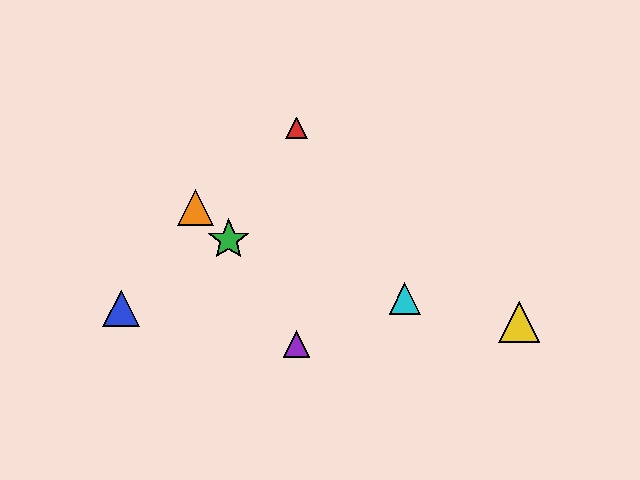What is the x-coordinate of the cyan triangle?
The cyan triangle is at x≈405.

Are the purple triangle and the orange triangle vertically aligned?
No, the purple triangle is at x≈297 and the orange triangle is at x≈196.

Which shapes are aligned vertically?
The red triangle, the purple triangle are aligned vertically.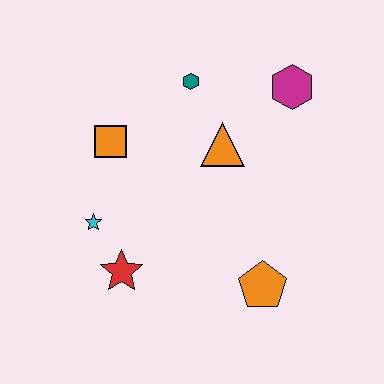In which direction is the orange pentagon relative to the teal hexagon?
The orange pentagon is below the teal hexagon.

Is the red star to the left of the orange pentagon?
Yes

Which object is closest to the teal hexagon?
The orange triangle is closest to the teal hexagon.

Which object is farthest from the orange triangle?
The red star is farthest from the orange triangle.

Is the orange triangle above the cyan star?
Yes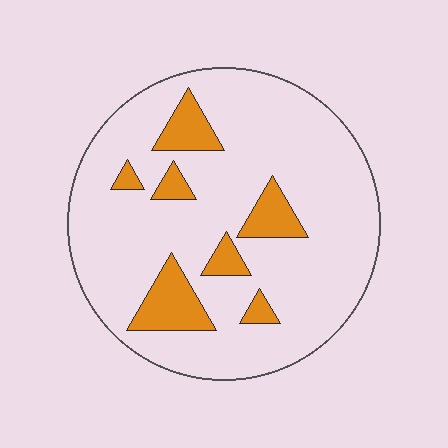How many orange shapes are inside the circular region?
7.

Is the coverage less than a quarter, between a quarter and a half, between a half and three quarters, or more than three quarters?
Less than a quarter.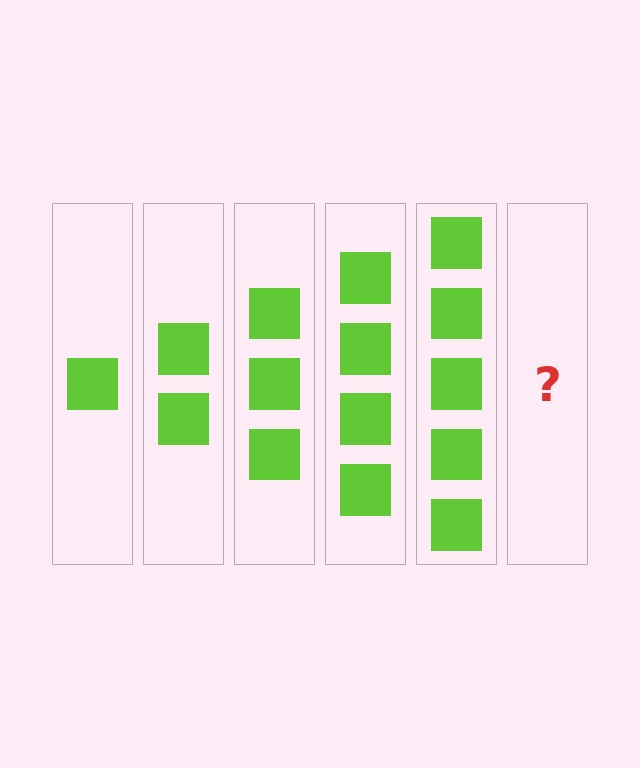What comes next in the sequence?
The next element should be 6 squares.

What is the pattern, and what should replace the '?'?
The pattern is that each step adds one more square. The '?' should be 6 squares.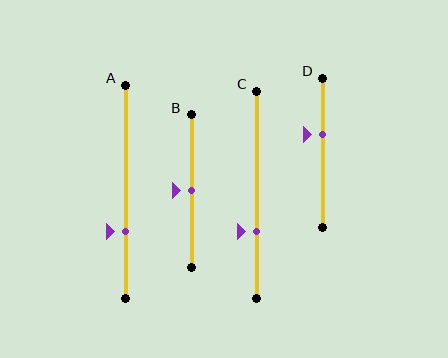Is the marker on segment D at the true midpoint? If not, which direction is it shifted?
No, the marker on segment D is shifted upward by about 12% of the segment length.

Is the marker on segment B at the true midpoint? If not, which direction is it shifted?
Yes, the marker on segment B is at the true midpoint.